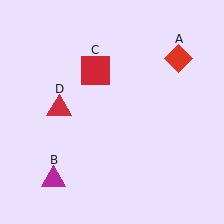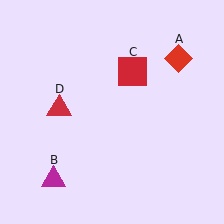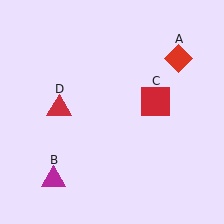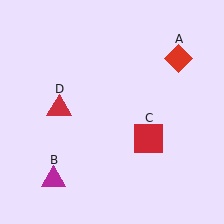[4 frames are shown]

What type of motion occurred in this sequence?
The red square (object C) rotated clockwise around the center of the scene.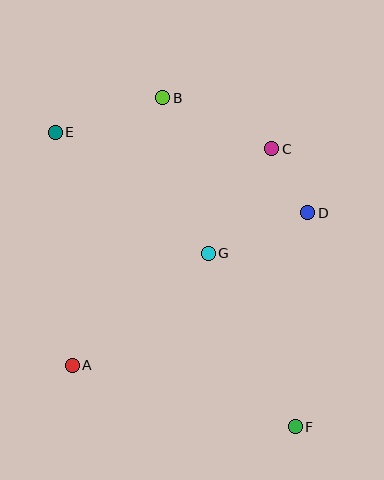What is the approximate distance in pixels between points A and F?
The distance between A and F is approximately 231 pixels.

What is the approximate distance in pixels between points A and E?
The distance between A and E is approximately 234 pixels.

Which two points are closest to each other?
Points C and D are closest to each other.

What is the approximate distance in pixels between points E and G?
The distance between E and G is approximately 195 pixels.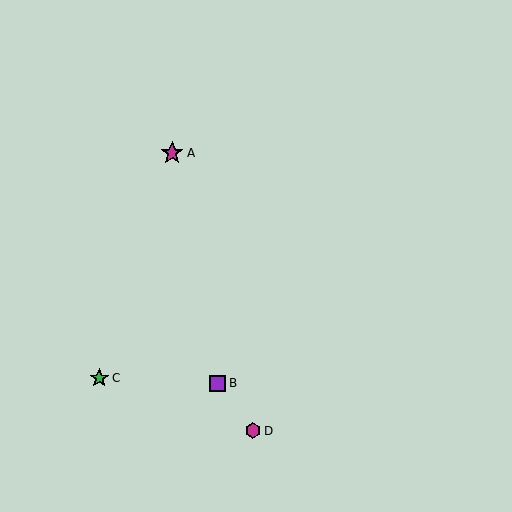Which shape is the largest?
The magenta star (labeled A) is the largest.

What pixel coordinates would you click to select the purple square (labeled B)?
Click at (218, 383) to select the purple square B.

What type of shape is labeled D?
Shape D is a magenta hexagon.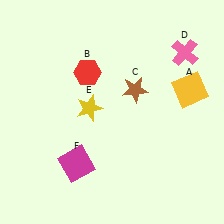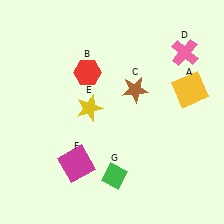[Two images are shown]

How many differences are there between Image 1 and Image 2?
There is 1 difference between the two images.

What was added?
A green diamond (G) was added in Image 2.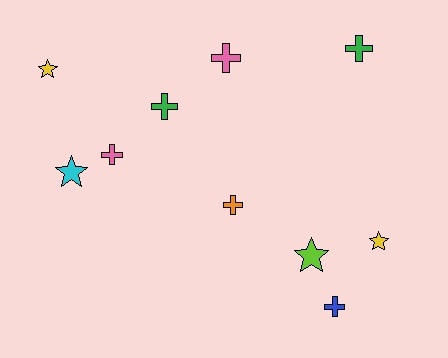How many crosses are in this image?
There are 6 crosses.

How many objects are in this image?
There are 10 objects.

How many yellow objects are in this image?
There are 2 yellow objects.